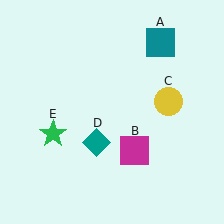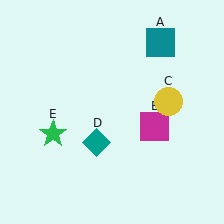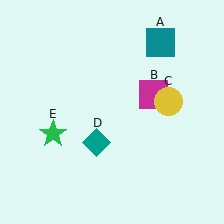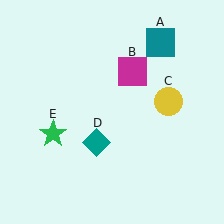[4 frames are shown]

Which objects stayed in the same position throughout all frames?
Teal square (object A) and yellow circle (object C) and teal diamond (object D) and green star (object E) remained stationary.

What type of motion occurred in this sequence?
The magenta square (object B) rotated counterclockwise around the center of the scene.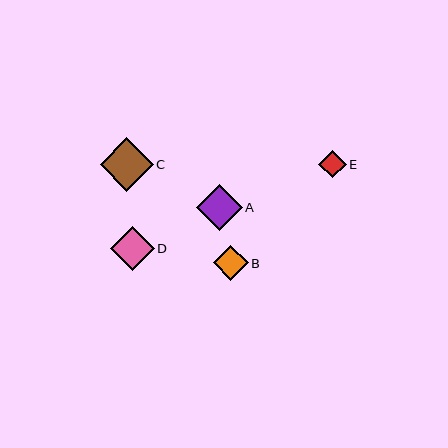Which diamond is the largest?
Diamond C is the largest with a size of approximately 53 pixels.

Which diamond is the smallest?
Diamond E is the smallest with a size of approximately 28 pixels.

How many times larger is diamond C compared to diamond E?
Diamond C is approximately 1.9 times the size of diamond E.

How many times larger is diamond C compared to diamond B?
Diamond C is approximately 1.5 times the size of diamond B.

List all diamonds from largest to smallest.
From largest to smallest: C, A, D, B, E.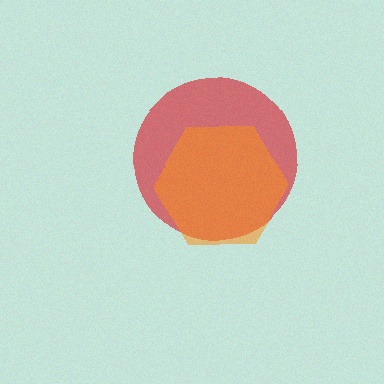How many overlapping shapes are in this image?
There are 2 overlapping shapes in the image.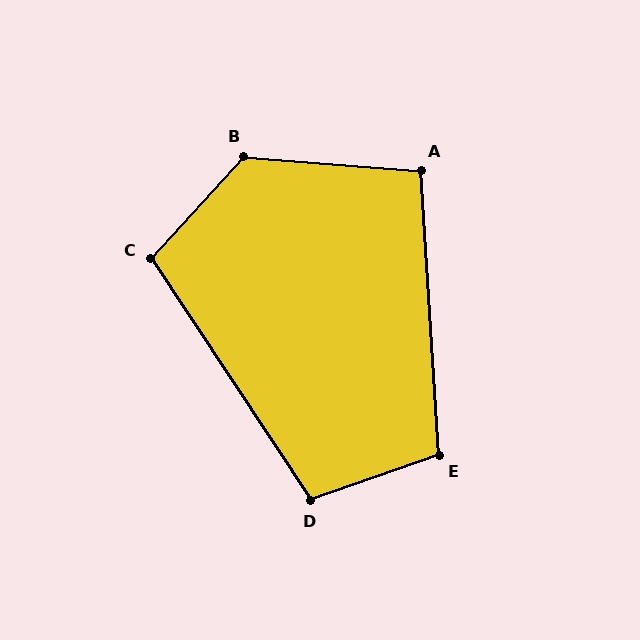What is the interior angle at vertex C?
Approximately 104 degrees (obtuse).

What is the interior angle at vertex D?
Approximately 104 degrees (obtuse).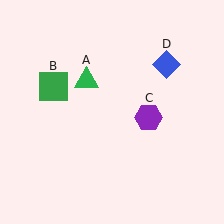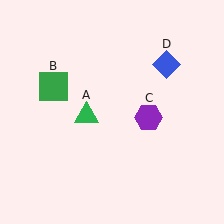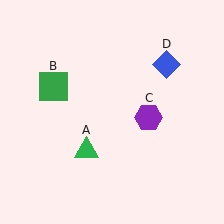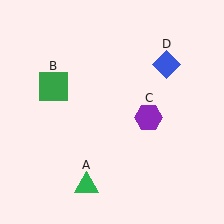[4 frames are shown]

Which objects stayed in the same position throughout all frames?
Green square (object B) and purple hexagon (object C) and blue diamond (object D) remained stationary.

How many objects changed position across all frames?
1 object changed position: green triangle (object A).